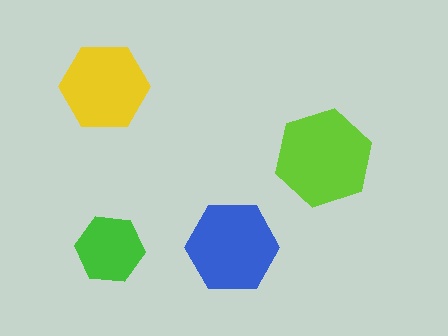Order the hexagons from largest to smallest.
the lime one, the blue one, the yellow one, the green one.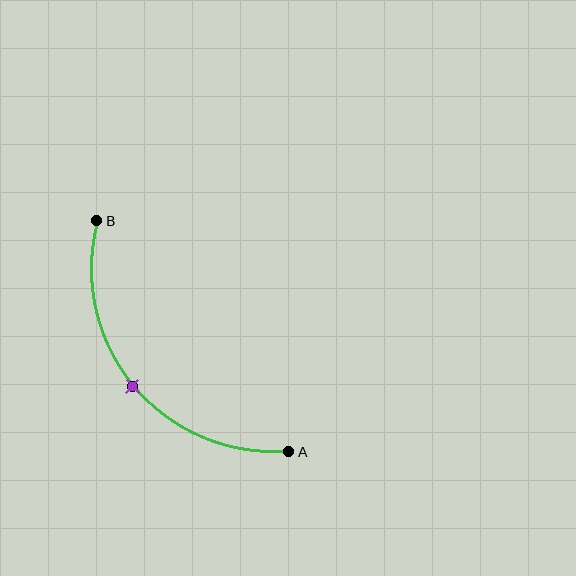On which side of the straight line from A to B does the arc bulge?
The arc bulges below and to the left of the straight line connecting A and B.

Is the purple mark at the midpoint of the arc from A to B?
Yes. The purple mark lies on the arc at equal arc-length from both A and B — it is the arc midpoint.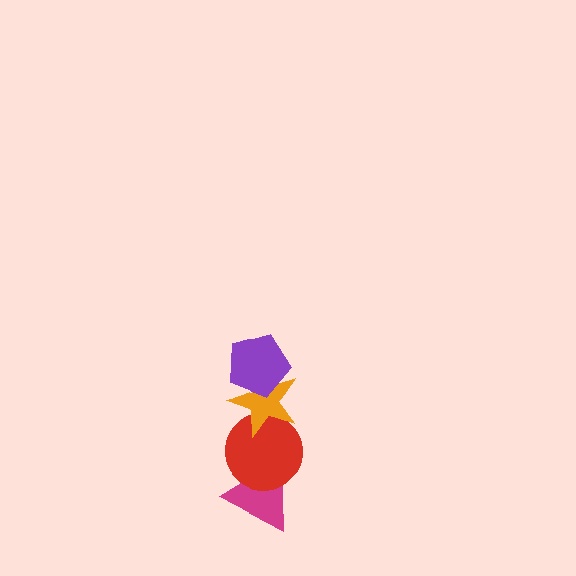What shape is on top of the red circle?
The orange star is on top of the red circle.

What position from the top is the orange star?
The orange star is 2nd from the top.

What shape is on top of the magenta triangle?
The red circle is on top of the magenta triangle.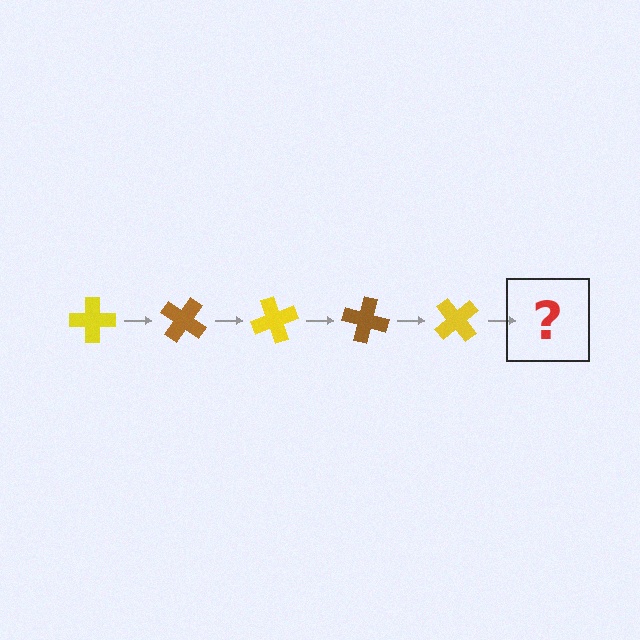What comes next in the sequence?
The next element should be a brown cross, rotated 175 degrees from the start.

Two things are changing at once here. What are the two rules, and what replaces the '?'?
The two rules are that it rotates 35 degrees each step and the color cycles through yellow and brown. The '?' should be a brown cross, rotated 175 degrees from the start.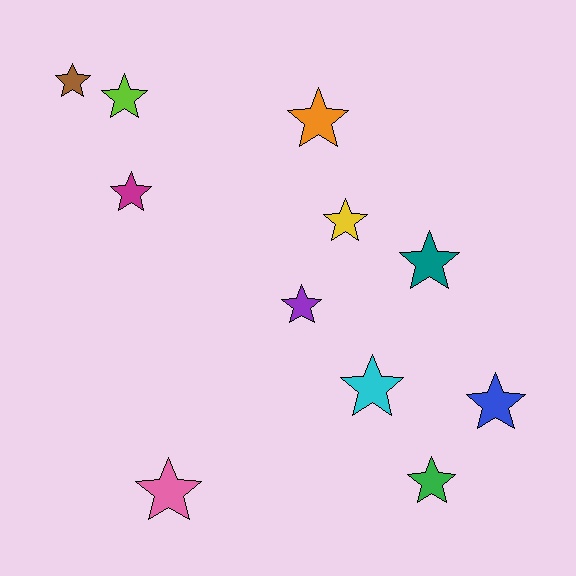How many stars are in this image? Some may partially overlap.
There are 11 stars.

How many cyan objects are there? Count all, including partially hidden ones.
There is 1 cyan object.